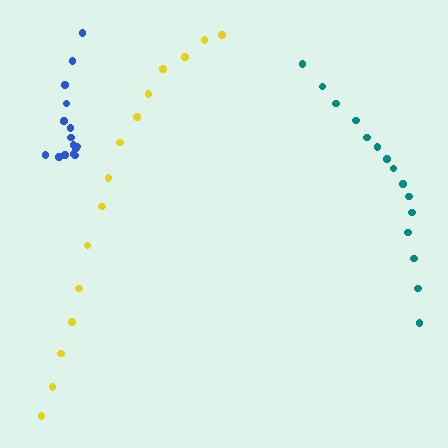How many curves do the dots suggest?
There are 3 distinct paths.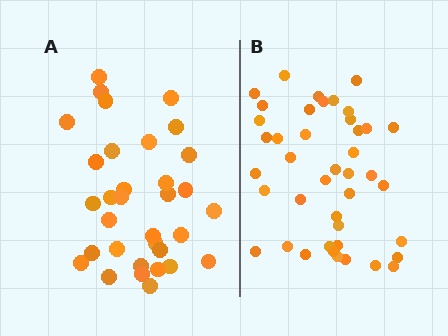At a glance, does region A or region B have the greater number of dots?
Region B (the right region) has more dots.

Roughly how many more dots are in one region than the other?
Region B has roughly 8 or so more dots than region A.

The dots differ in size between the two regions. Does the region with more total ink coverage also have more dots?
No. Region A has more total ink coverage because its dots are larger, but region B actually contains more individual dots. Total area can be misleading — the number of items is what matters here.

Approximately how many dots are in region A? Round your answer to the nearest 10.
About 30 dots. (The exact count is 33, which rounds to 30.)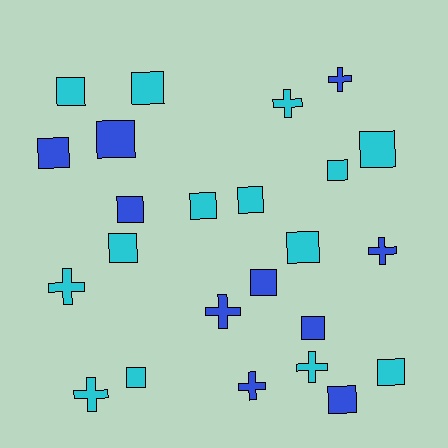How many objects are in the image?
There are 24 objects.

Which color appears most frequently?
Cyan, with 14 objects.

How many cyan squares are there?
There are 10 cyan squares.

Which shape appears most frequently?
Square, with 16 objects.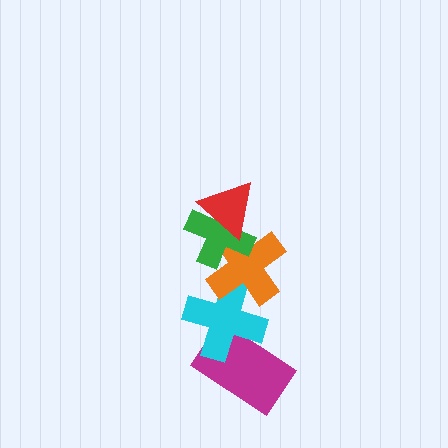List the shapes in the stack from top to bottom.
From top to bottom: the red triangle, the green cross, the orange cross, the cyan cross, the magenta rectangle.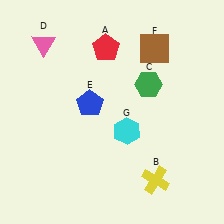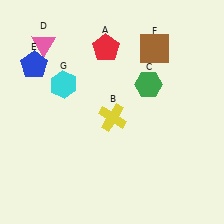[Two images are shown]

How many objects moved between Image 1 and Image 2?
3 objects moved between the two images.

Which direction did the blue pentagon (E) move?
The blue pentagon (E) moved left.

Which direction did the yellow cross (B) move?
The yellow cross (B) moved up.